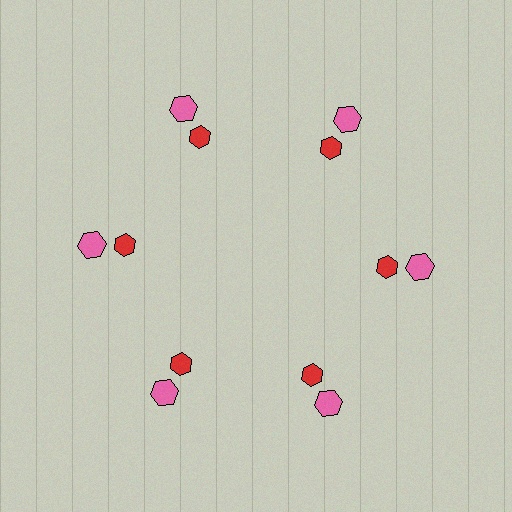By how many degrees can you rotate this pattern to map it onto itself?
The pattern maps onto itself every 60 degrees of rotation.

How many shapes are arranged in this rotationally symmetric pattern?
There are 12 shapes, arranged in 6 groups of 2.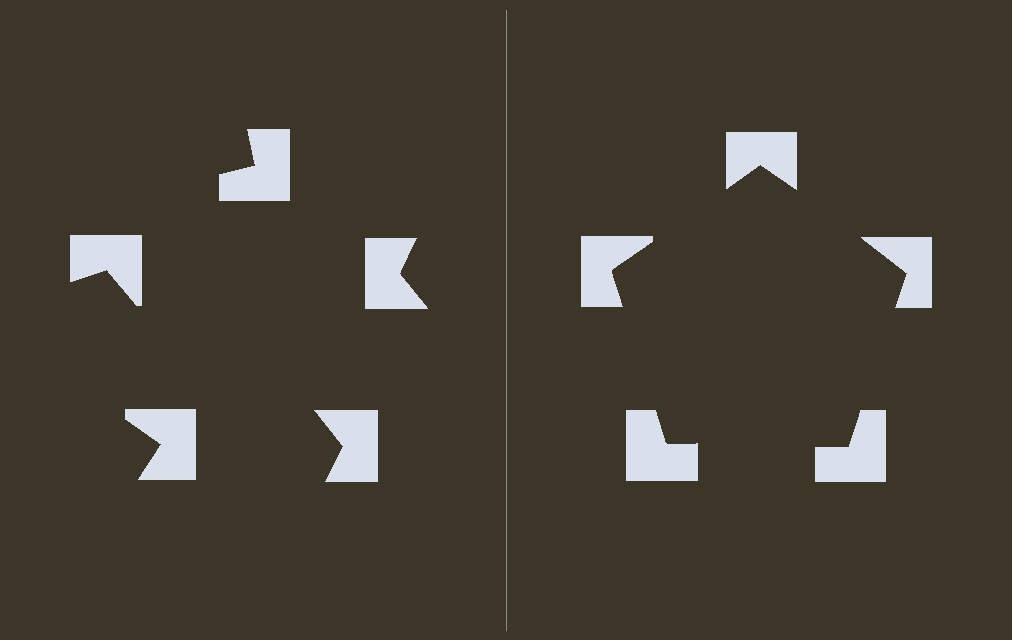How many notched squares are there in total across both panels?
10 — 5 on each side.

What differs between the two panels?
The notched squares are positioned identically on both sides; only the wedge orientations differ. On the right they align to a pentagon; on the left they are misaligned.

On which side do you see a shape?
An illusory pentagon appears on the right side. On the left side the wedge cuts are rotated, so no coherent shape forms.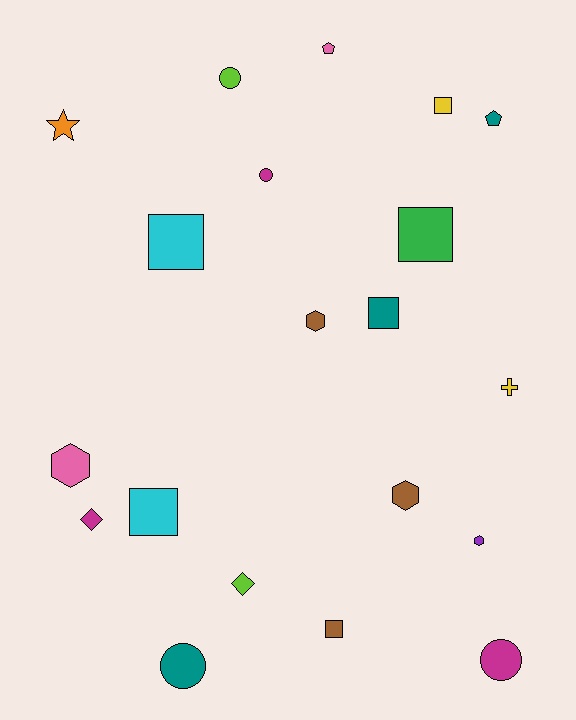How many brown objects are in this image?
There are 3 brown objects.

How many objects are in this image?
There are 20 objects.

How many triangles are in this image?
There are no triangles.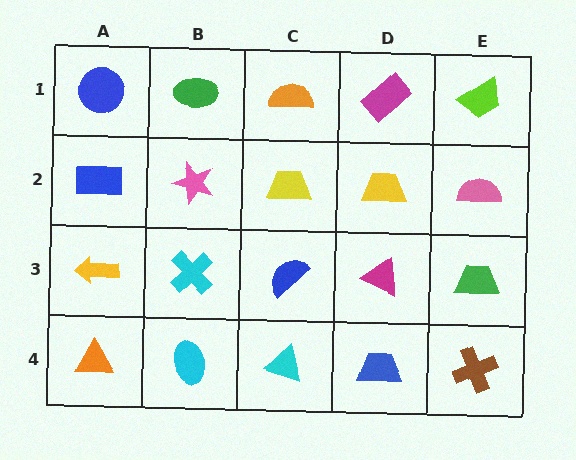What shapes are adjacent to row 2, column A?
A blue circle (row 1, column A), a yellow arrow (row 3, column A), a pink star (row 2, column B).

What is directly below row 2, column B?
A cyan cross.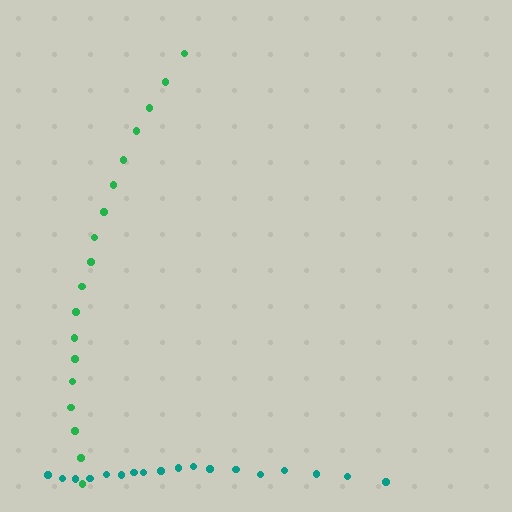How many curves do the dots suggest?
There are 2 distinct paths.